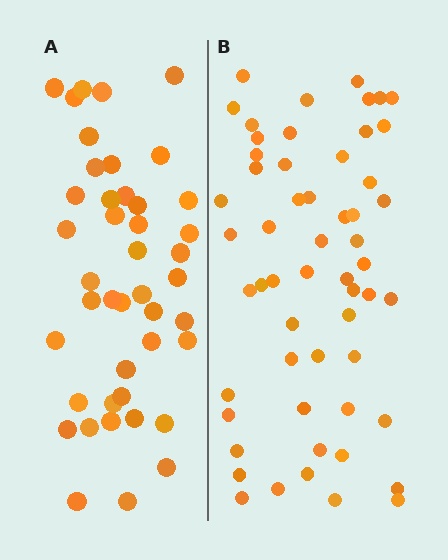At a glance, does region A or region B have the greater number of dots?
Region B (the right region) has more dots.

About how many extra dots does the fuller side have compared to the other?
Region B has approximately 15 more dots than region A.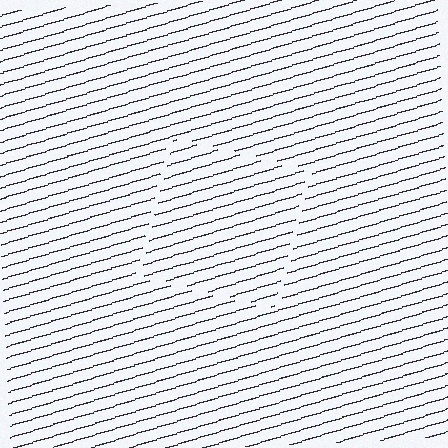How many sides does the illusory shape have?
4 sides — the line-ends trace a square.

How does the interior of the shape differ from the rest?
The interior of the shape contains the same grating, shifted by half a period — the contour is defined by the phase discontinuity where line-ends from the inner and outer gratings abut.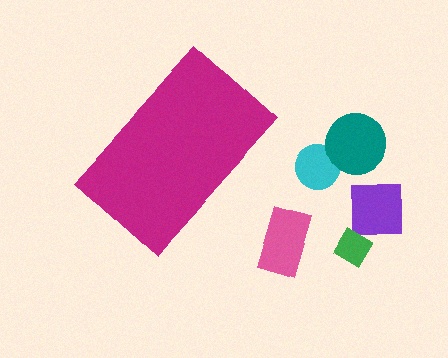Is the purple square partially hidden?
No, the purple square is fully visible.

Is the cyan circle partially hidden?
No, the cyan circle is fully visible.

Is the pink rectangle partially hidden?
No, the pink rectangle is fully visible.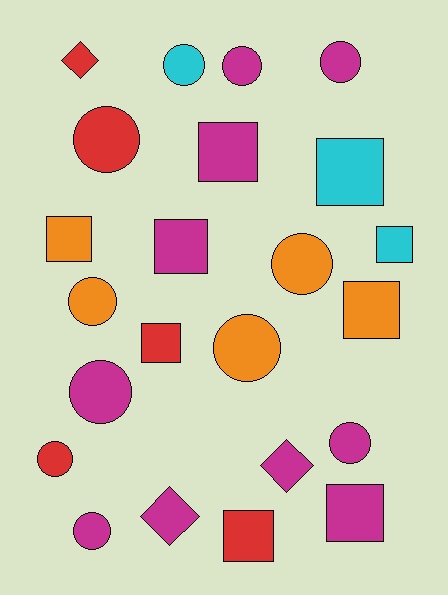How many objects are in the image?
There are 23 objects.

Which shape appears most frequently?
Circle, with 11 objects.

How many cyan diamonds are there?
There are no cyan diamonds.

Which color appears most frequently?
Magenta, with 10 objects.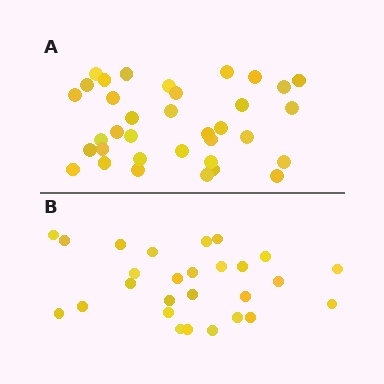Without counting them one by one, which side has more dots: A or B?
Region A (the top region) has more dots.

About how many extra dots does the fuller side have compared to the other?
Region A has roughly 8 or so more dots than region B.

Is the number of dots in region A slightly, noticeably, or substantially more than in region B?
Region A has noticeably more, but not dramatically so. The ratio is roughly 1.3 to 1.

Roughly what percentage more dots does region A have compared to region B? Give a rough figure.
About 30% more.